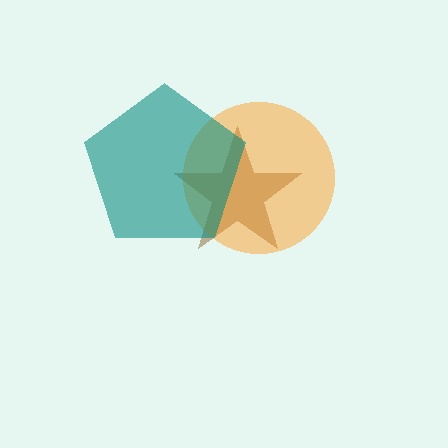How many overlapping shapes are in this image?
There are 3 overlapping shapes in the image.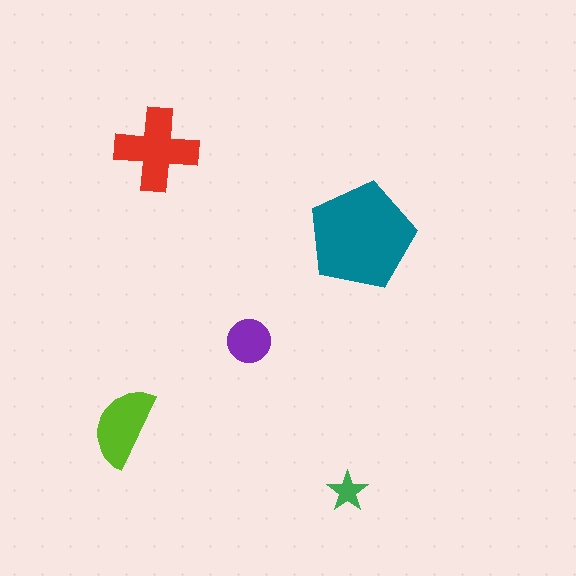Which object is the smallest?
The green star.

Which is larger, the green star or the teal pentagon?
The teal pentagon.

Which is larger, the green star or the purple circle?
The purple circle.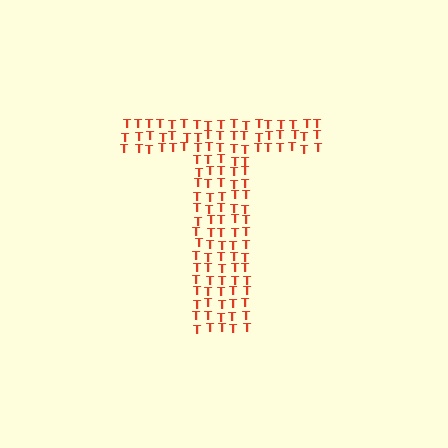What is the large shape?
The large shape is the letter T.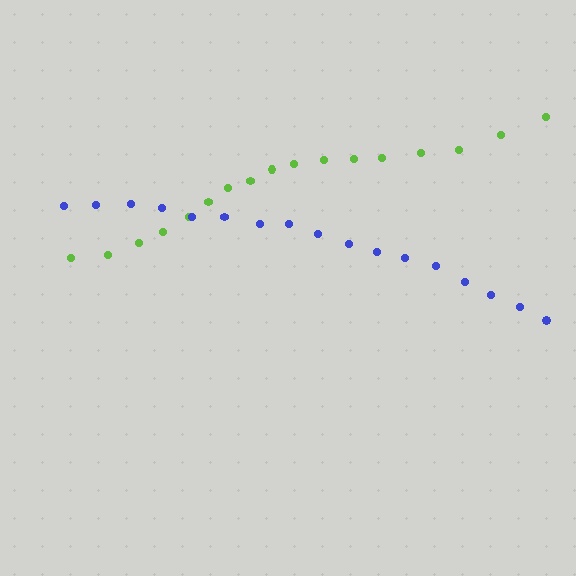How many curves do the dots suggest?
There are 2 distinct paths.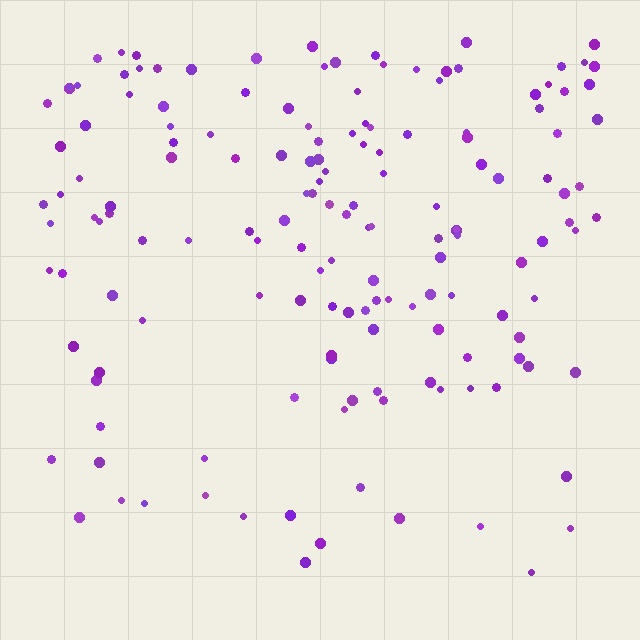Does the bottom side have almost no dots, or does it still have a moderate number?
Still a moderate number, just noticeably fewer than the top.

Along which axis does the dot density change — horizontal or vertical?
Vertical.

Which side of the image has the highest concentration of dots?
The top.